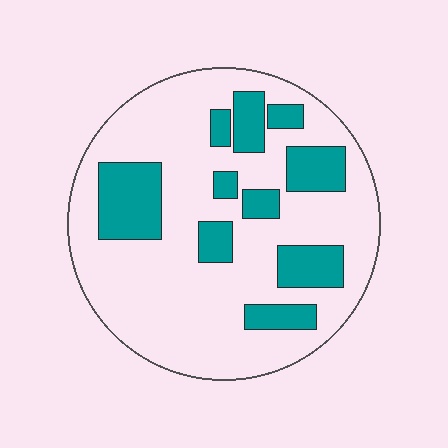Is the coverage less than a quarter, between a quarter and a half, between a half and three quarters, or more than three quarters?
Between a quarter and a half.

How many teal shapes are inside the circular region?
10.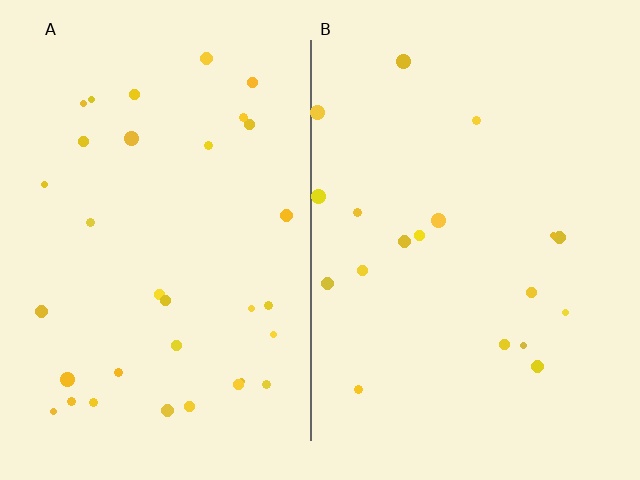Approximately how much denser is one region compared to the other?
Approximately 1.8× — region A over region B.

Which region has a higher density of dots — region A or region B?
A (the left).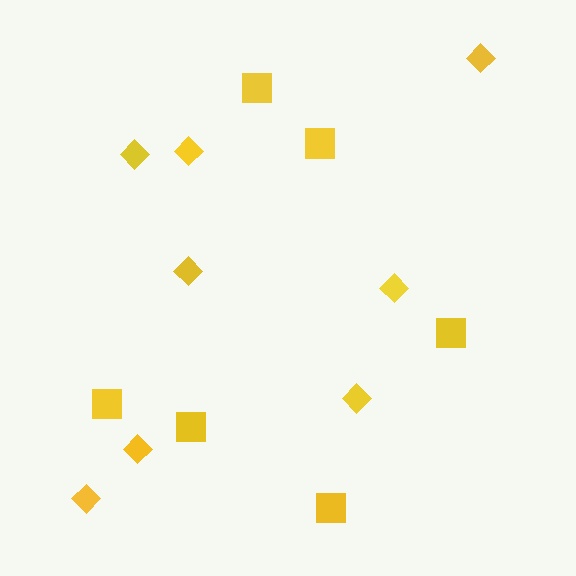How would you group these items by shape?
There are 2 groups: one group of diamonds (8) and one group of squares (6).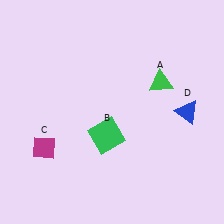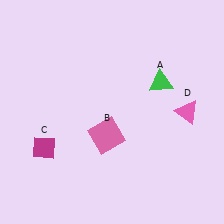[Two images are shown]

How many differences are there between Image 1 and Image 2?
There are 2 differences between the two images.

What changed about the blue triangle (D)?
In Image 1, D is blue. In Image 2, it changed to pink.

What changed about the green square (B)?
In Image 1, B is green. In Image 2, it changed to pink.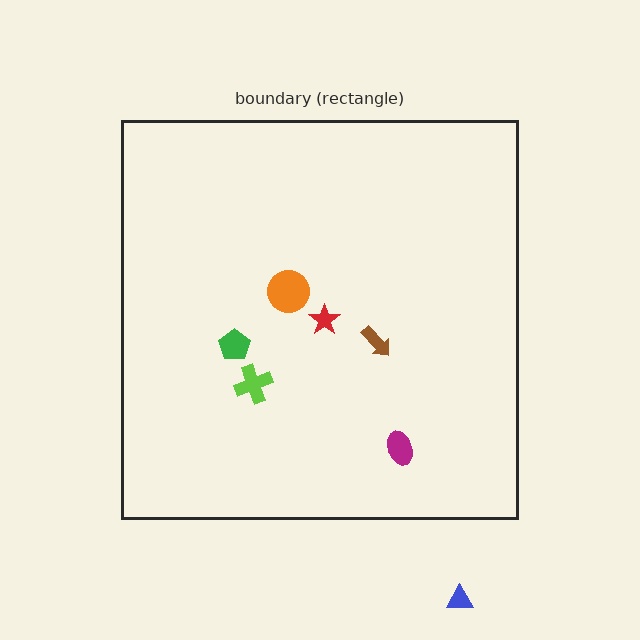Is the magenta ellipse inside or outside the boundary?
Inside.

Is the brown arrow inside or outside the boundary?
Inside.